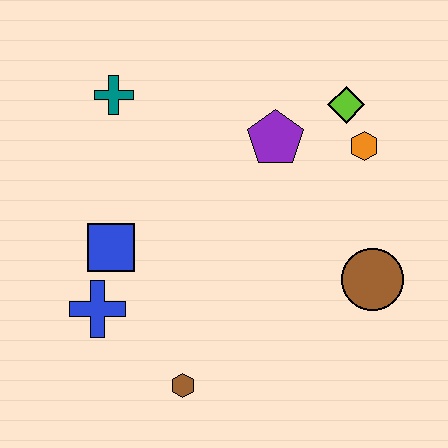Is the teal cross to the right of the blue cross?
Yes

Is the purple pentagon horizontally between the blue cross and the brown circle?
Yes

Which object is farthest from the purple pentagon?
The brown hexagon is farthest from the purple pentagon.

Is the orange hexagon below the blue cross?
No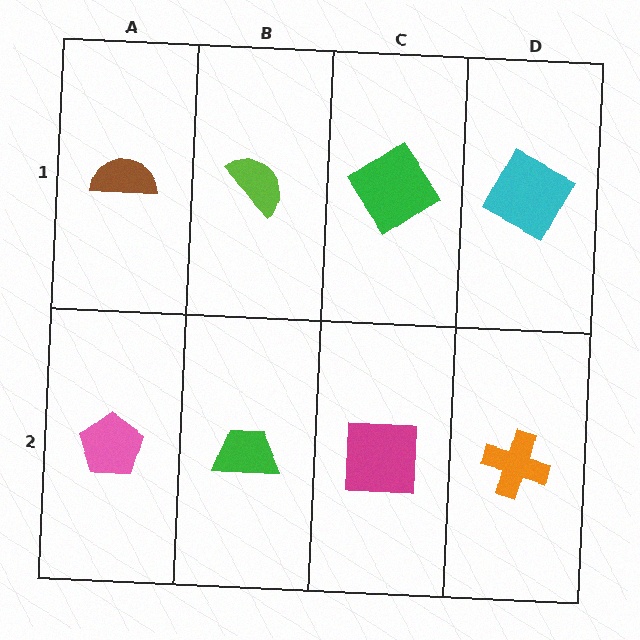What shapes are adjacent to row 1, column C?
A magenta square (row 2, column C), a lime semicircle (row 1, column B), a cyan square (row 1, column D).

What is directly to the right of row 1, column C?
A cyan square.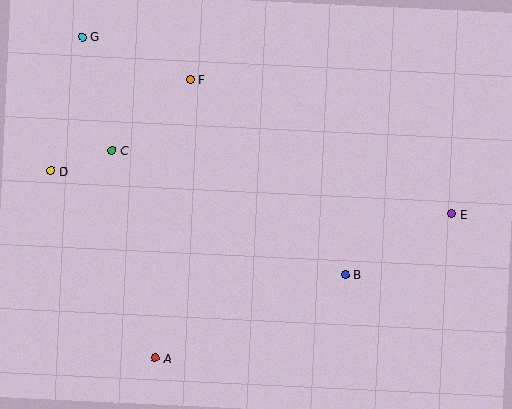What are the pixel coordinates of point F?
Point F is at (190, 79).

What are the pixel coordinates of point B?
Point B is at (345, 274).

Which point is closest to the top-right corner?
Point E is closest to the top-right corner.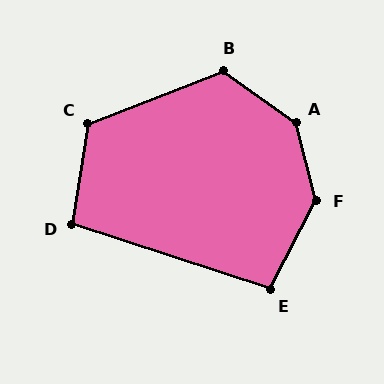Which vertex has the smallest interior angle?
D, at approximately 99 degrees.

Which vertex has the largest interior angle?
A, at approximately 140 degrees.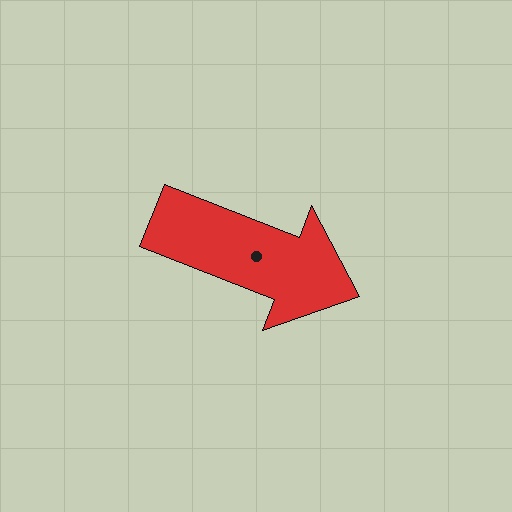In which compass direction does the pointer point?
East.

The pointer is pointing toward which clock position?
Roughly 4 o'clock.